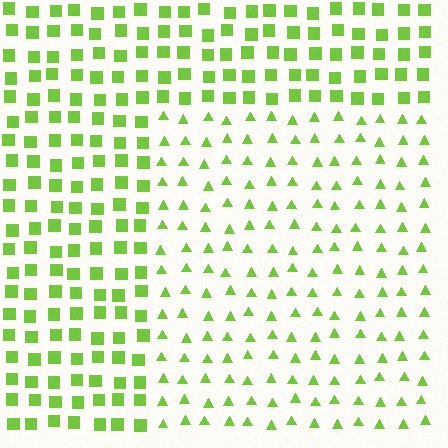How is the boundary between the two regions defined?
The boundary is defined by a change in element shape: triangles inside vs. squares outside. All elements share the same color and spacing.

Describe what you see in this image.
The image is filled with small lime elements arranged in a uniform grid. A rectangle-shaped region contains triangles, while the surrounding area contains squares. The boundary is defined purely by the change in element shape.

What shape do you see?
I see a rectangle.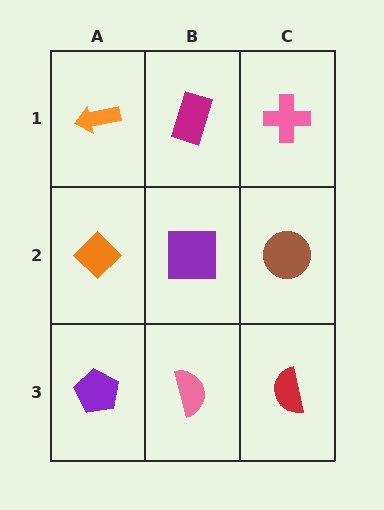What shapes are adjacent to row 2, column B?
A magenta rectangle (row 1, column B), a pink semicircle (row 3, column B), an orange diamond (row 2, column A), a brown circle (row 2, column C).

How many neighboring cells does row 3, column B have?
3.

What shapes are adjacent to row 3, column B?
A purple square (row 2, column B), a purple pentagon (row 3, column A), a red semicircle (row 3, column C).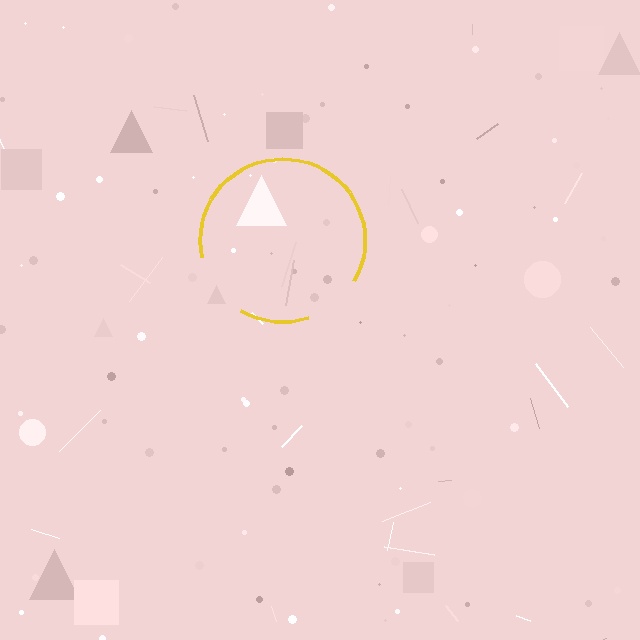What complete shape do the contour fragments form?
The contour fragments form a circle.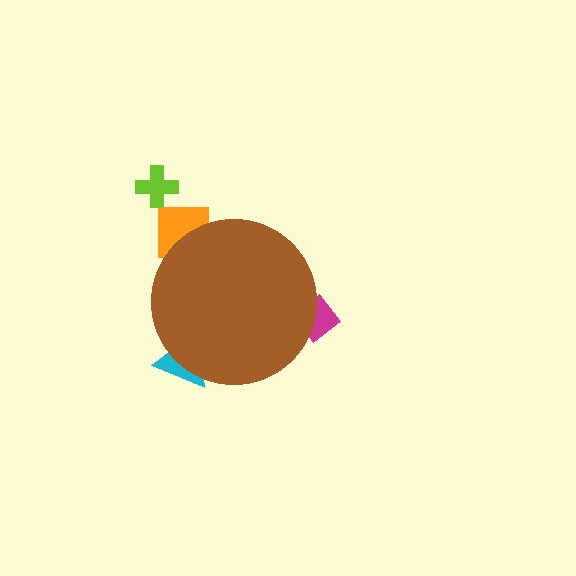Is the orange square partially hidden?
Yes, the orange square is partially hidden behind the brown circle.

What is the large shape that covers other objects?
A brown circle.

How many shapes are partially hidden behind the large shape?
3 shapes are partially hidden.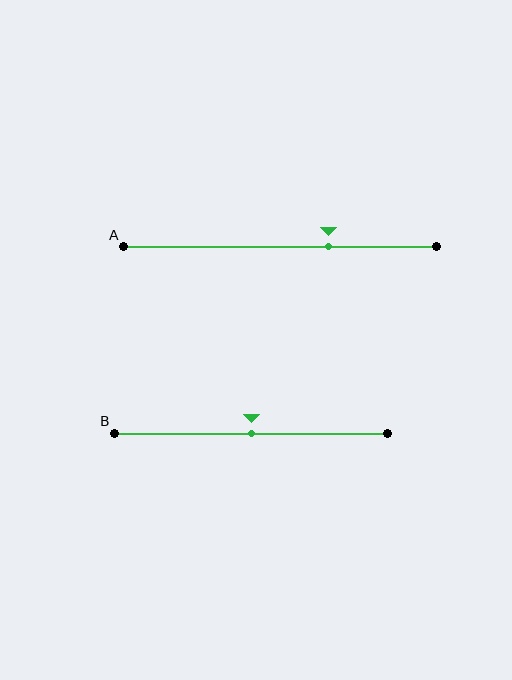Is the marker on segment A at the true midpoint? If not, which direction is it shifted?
No, the marker on segment A is shifted to the right by about 15% of the segment length.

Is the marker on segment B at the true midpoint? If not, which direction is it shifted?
Yes, the marker on segment B is at the true midpoint.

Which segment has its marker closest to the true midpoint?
Segment B has its marker closest to the true midpoint.